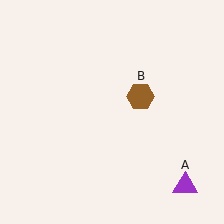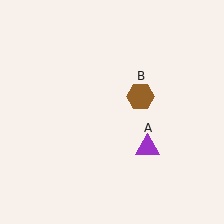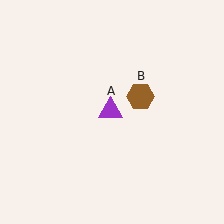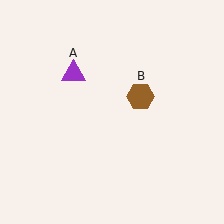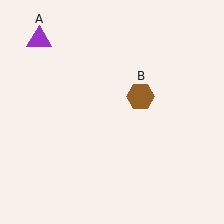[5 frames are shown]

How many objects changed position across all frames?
1 object changed position: purple triangle (object A).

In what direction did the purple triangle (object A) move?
The purple triangle (object A) moved up and to the left.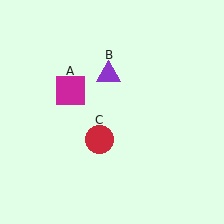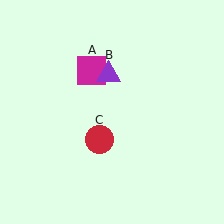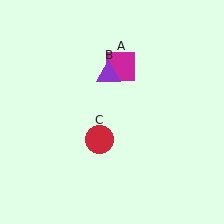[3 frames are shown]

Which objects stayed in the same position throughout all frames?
Purple triangle (object B) and red circle (object C) remained stationary.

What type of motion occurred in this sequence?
The magenta square (object A) rotated clockwise around the center of the scene.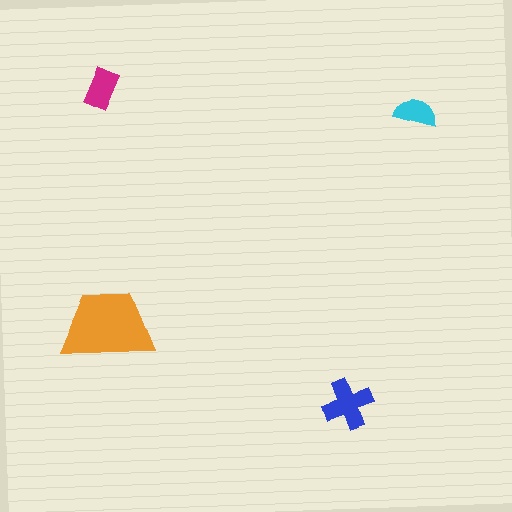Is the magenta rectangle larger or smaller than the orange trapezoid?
Smaller.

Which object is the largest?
The orange trapezoid.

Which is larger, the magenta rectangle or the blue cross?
The blue cross.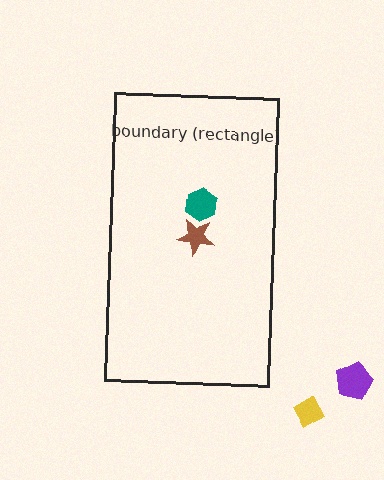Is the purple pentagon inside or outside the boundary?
Outside.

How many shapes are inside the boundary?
2 inside, 2 outside.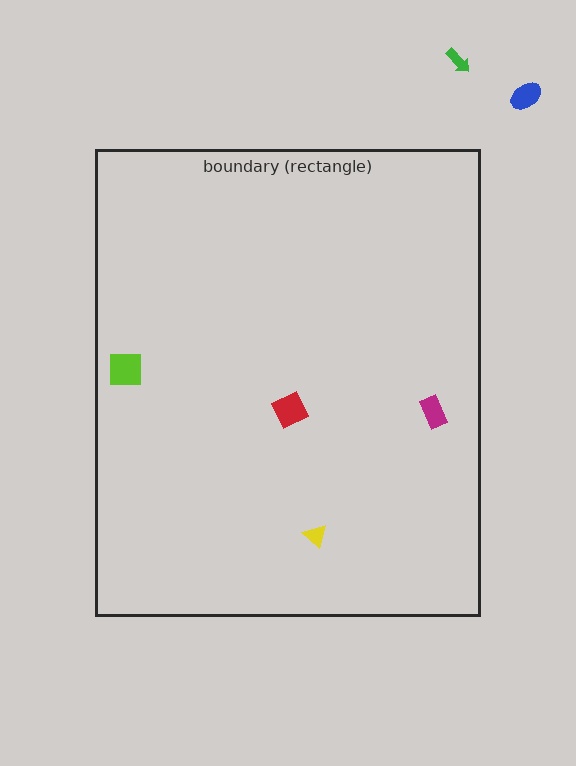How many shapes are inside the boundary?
4 inside, 2 outside.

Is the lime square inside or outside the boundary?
Inside.